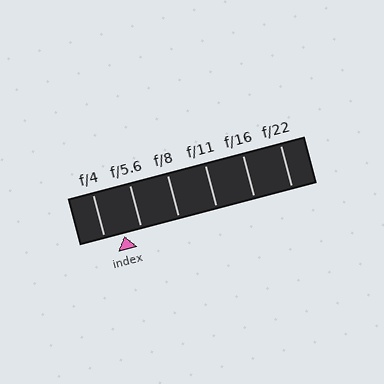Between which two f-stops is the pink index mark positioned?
The index mark is between f/4 and f/5.6.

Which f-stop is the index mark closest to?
The index mark is closest to f/5.6.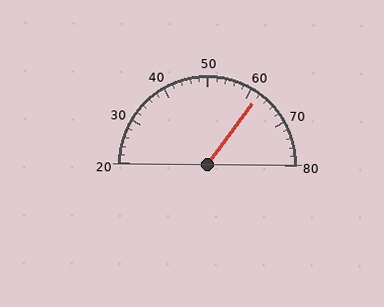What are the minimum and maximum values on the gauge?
The gauge ranges from 20 to 80.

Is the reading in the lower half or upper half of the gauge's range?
The reading is in the upper half of the range (20 to 80).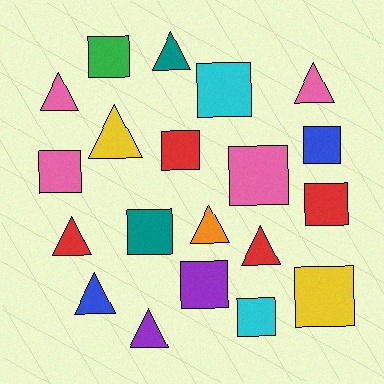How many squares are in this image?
There are 11 squares.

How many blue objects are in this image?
There are 2 blue objects.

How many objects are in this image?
There are 20 objects.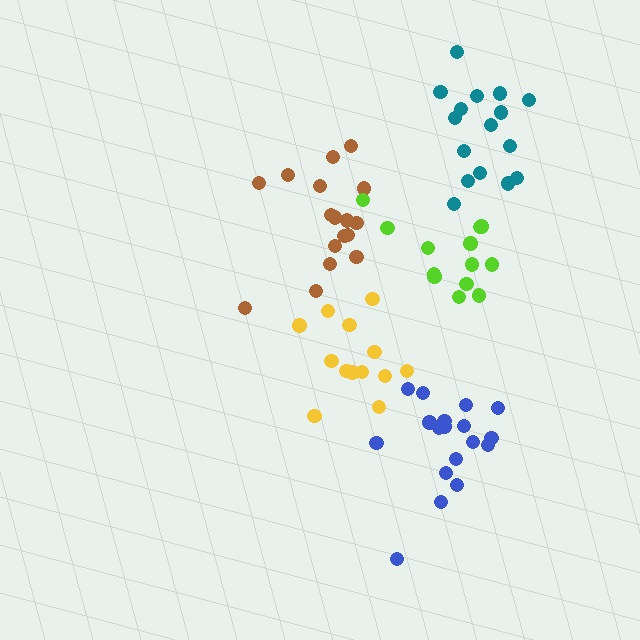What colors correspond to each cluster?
The clusters are colored: blue, brown, yellow, teal, lime.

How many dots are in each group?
Group 1: 18 dots, Group 2: 17 dots, Group 3: 13 dots, Group 4: 16 dots, Group 5: 13 dots (77 total).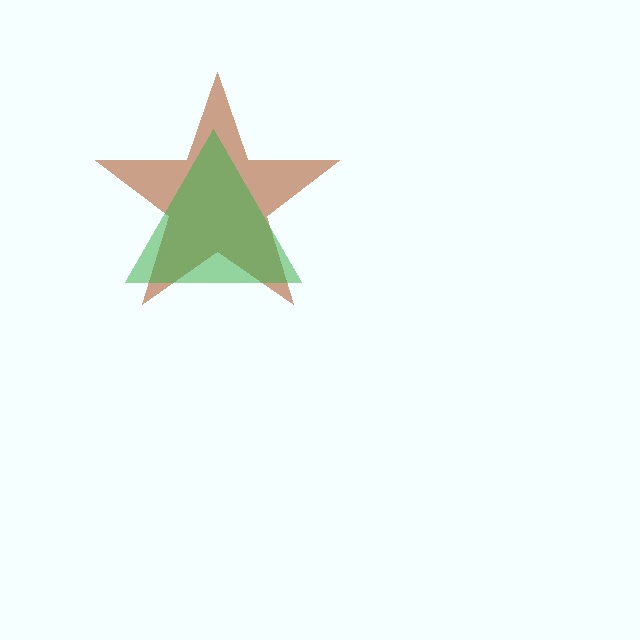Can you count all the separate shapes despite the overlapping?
Yes, there are 2 separate shapes.